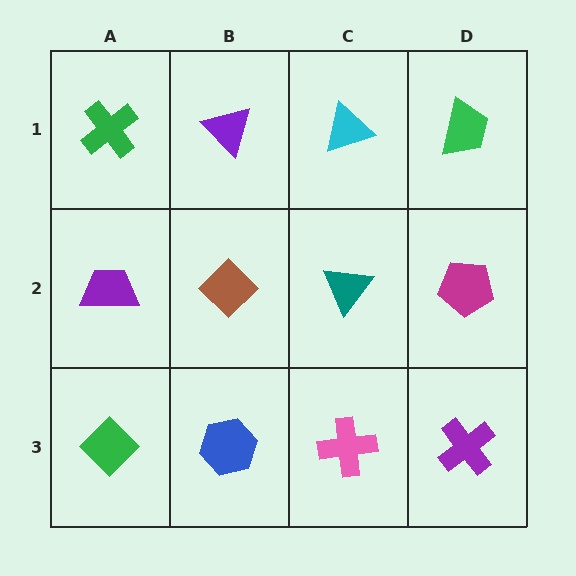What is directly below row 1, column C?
A teal triangle.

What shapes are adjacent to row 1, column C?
A teal triangle (row 2, column C), a purple triangle (row 1, column B), a green trapezoid (row 1, column D).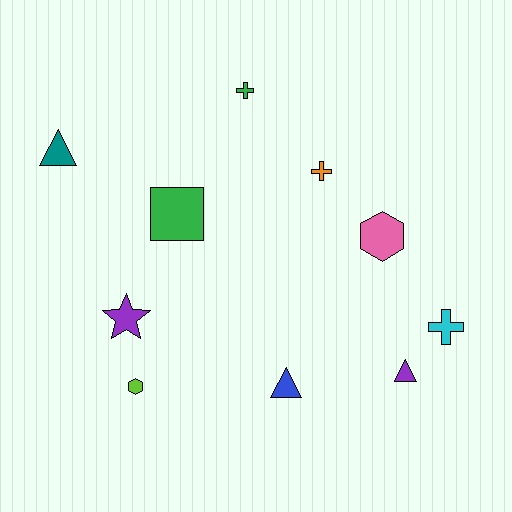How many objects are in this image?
There are 10 objects.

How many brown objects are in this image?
There are no brown objects.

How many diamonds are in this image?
There are no diamonds.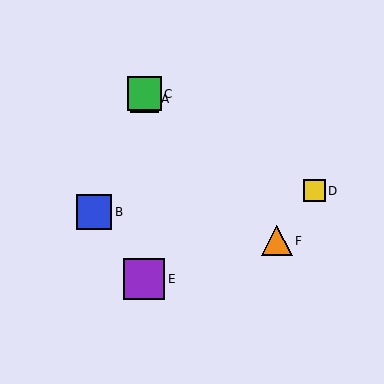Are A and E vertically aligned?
Yes, both are at x≈144.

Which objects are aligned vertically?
Objects A, C, E are aligned vertically.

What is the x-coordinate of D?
Object D is at x≈314.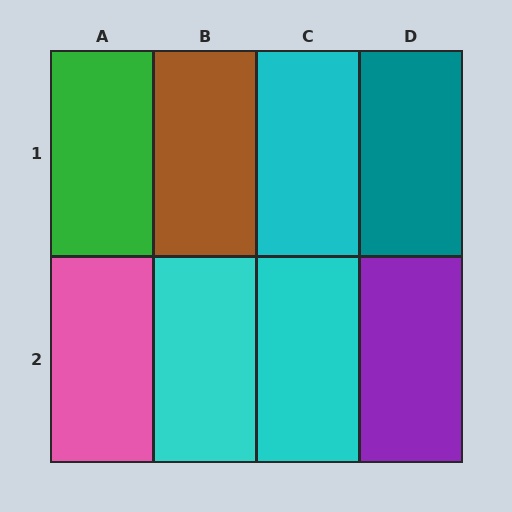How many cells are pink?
1 cell is pink.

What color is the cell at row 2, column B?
Cyan.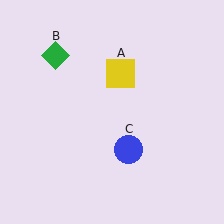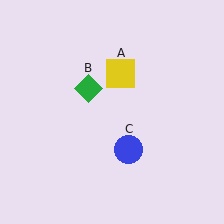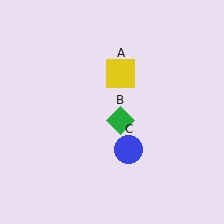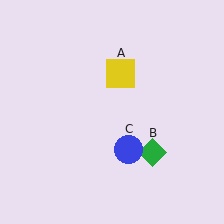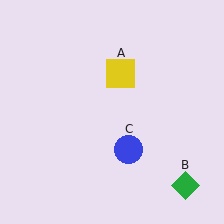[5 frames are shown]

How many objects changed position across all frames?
1 object changed position: green diamond (object B).